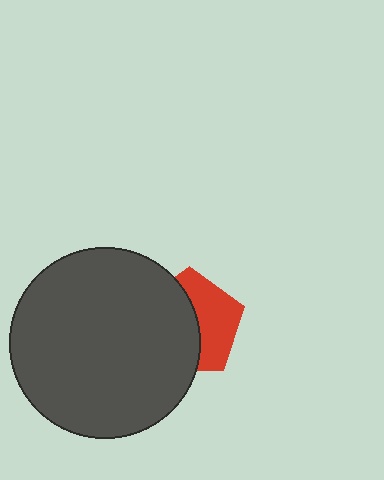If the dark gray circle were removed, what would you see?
You would see the complete red pentagon.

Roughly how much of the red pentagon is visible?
A small part of it is visible (roughly 45%).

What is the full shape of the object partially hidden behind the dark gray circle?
The partially hidden object is a red pentagon.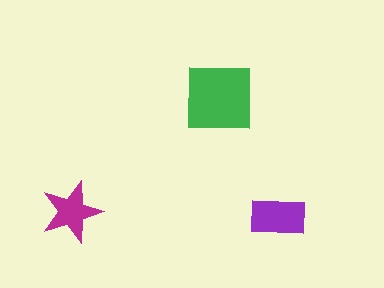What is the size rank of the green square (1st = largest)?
1st.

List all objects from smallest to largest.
The magenta star, the purple rectangle, the green square.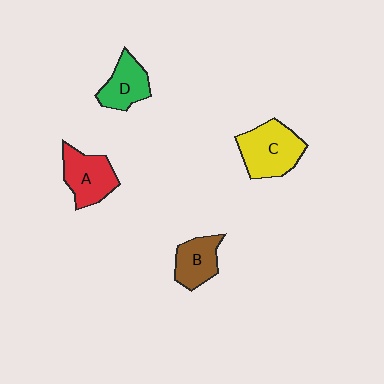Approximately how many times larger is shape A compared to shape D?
Approximately 1.2 times.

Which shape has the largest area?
Shape C (yellow).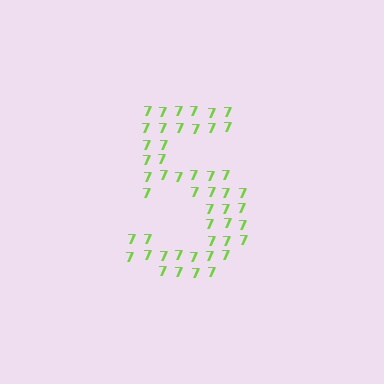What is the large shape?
The large shape is the digit 5.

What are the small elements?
The small elements are digit 7's.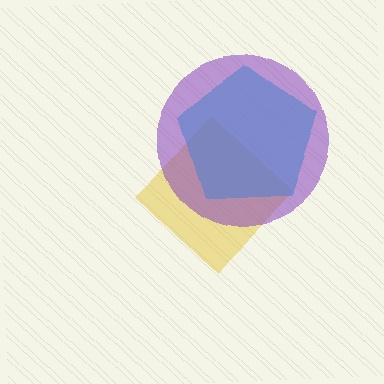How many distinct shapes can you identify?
There are 3 distinct shapes: a yellow diamond, a cyan pentagon, a purple circle.